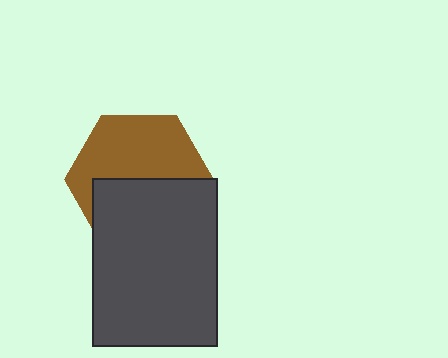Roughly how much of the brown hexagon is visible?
About half of it is visible (roughly 52%).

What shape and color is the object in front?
The object in front is a dark gray rectangle.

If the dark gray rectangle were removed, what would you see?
You would see the complete brown hexagon.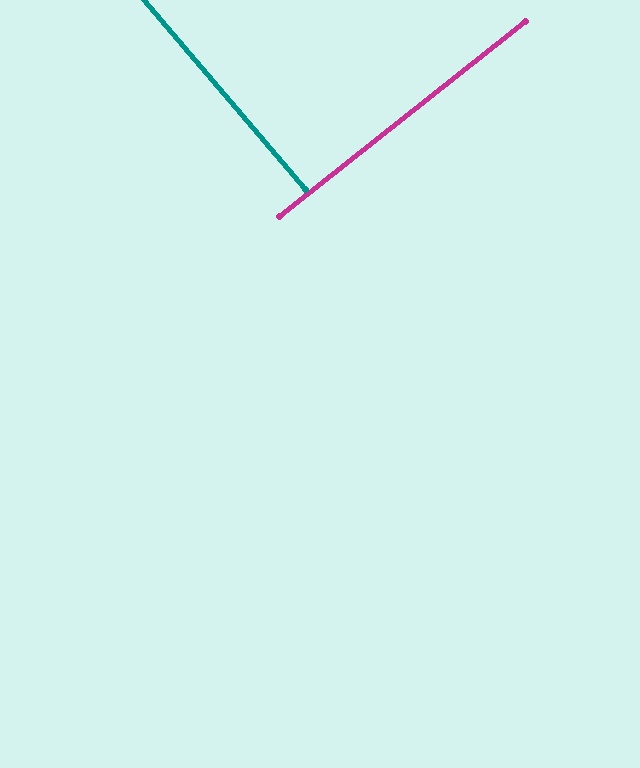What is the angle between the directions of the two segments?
Approximately 88 degrees.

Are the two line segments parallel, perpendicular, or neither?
Perpendicular — they meet at approximately 88°.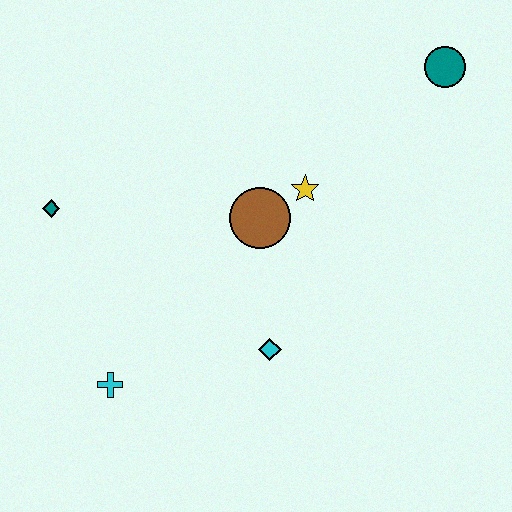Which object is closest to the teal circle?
The yellow star is closest to the teal circle.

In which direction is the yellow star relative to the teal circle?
The yellow star is to the left of the teal circle.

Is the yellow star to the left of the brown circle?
No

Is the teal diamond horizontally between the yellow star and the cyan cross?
No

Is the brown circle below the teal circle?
Yes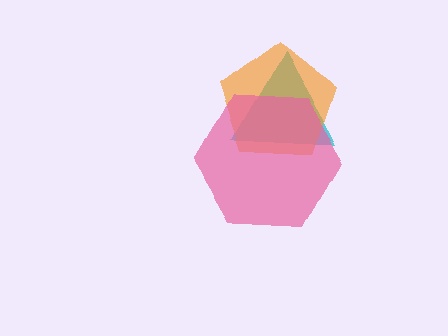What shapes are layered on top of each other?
The layered shapes are: a cyan triangle, an orange pentagon, a pink hexagon.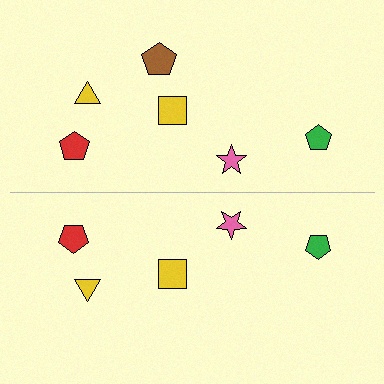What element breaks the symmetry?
A brown pentagon is missing from the bottom side.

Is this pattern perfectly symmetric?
No, the pattern is not perfectly symmetric. A brown pentagon is missing from the bottom side.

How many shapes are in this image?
There are 11 shapes in this image.